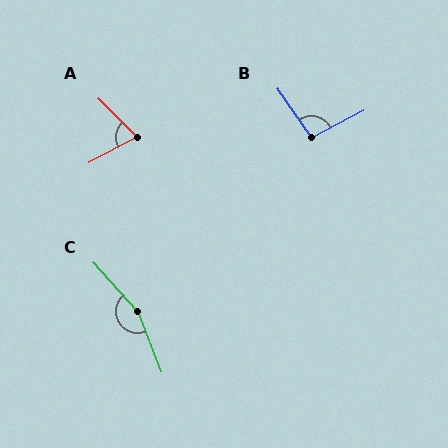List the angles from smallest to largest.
A (73°), B (97°), C (160°).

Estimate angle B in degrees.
Approximately 97 degrees.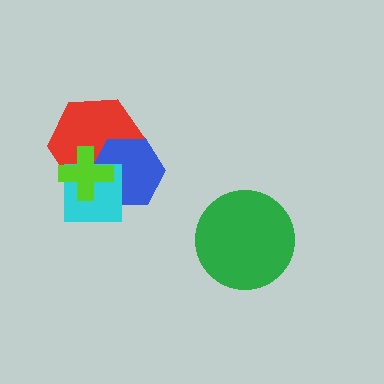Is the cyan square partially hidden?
Yes, it is partially covered by another shape.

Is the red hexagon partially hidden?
Yes, it is partially covered by another shape.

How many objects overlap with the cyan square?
3 objects overlap with the cyan square.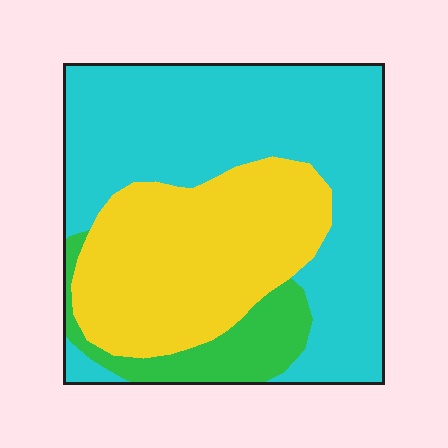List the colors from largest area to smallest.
From largest to smallest: cyan, yellow, green.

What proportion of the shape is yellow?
Yellow covers 35% of the shape.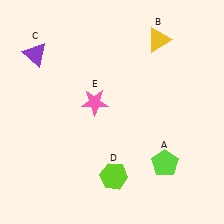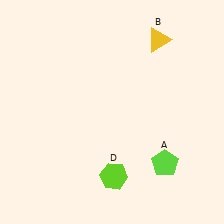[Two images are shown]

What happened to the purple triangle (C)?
The purple triangle (C) was removed in Image 2. It was in the top-left area of Image 1.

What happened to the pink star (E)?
The pink star (E) was removed in Image 2. It was in the top-left area of Image 1.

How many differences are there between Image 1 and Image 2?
There are 2 differences between the two images.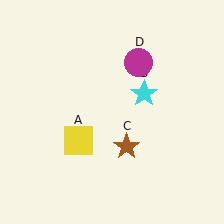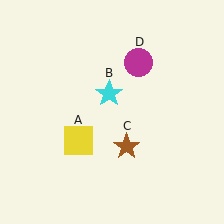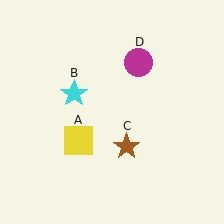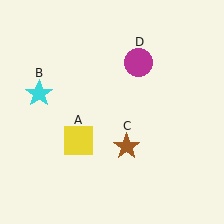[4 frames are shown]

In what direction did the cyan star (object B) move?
The cyan star (object B) moved left.